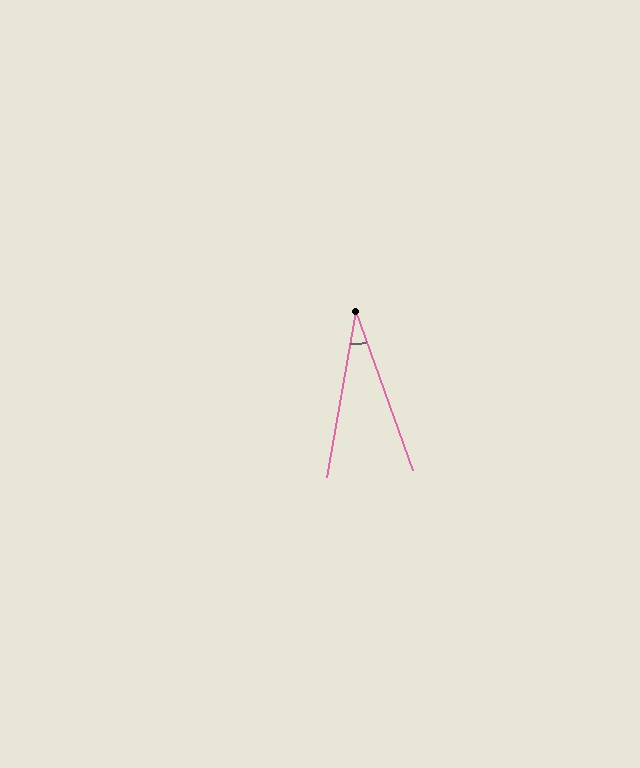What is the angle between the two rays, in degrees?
Approximately 30 degrees.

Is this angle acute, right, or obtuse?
It is acute.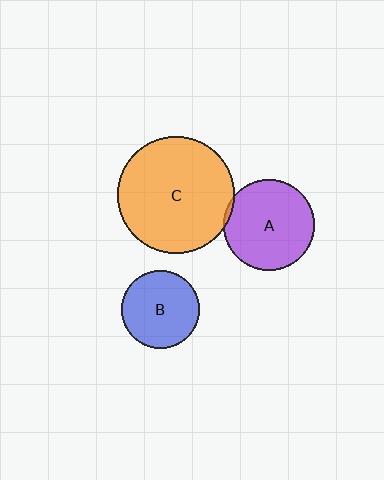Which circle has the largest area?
Circle C (orange).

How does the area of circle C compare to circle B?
Approximately 2.2 times.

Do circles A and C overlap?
Yes.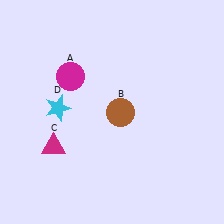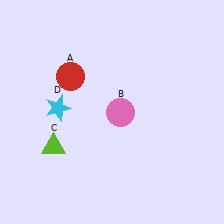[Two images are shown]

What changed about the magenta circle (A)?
In Image 1, A is magenta. In Image 2, it changed to red.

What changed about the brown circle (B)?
In Image 1, B is brown. In Image 2, it changed to pink.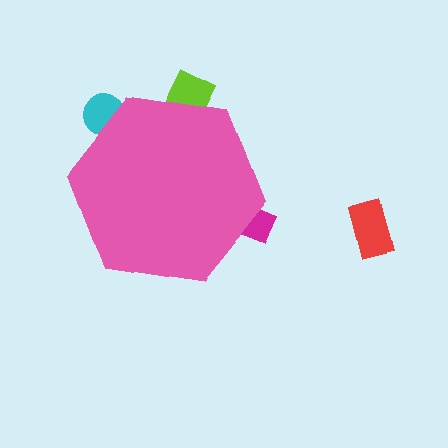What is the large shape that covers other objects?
A pink hexagon.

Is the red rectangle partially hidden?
No, the red rectangle is fully visible.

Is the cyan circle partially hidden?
Yes, the cyan circle is partially hidden behind the pink hexagon.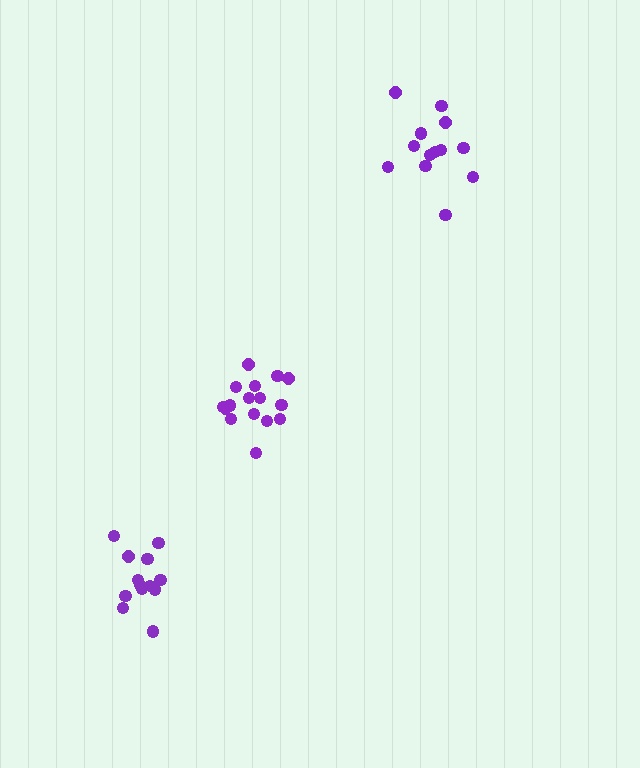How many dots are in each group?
Group 1: 16 dots, Group 2: 13 dots, Group 3: 13 dots (42 total).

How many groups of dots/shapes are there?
There are 3 groups.